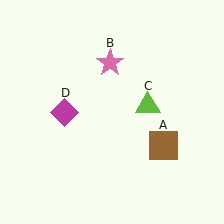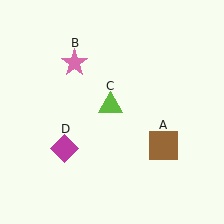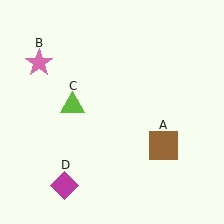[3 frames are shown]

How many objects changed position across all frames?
3 objects changed position: pink star (object B), lime triangle (object C), magenta diamond (object D).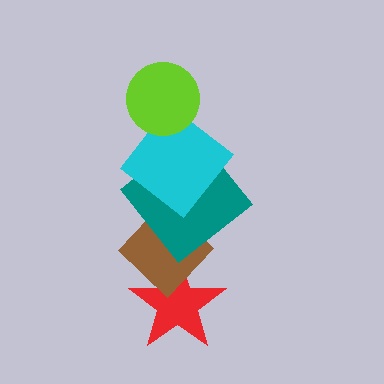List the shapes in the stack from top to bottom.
From top to bottom: the lime circle, the cyan diamond, the teal diamond, the brown diamond, the red star.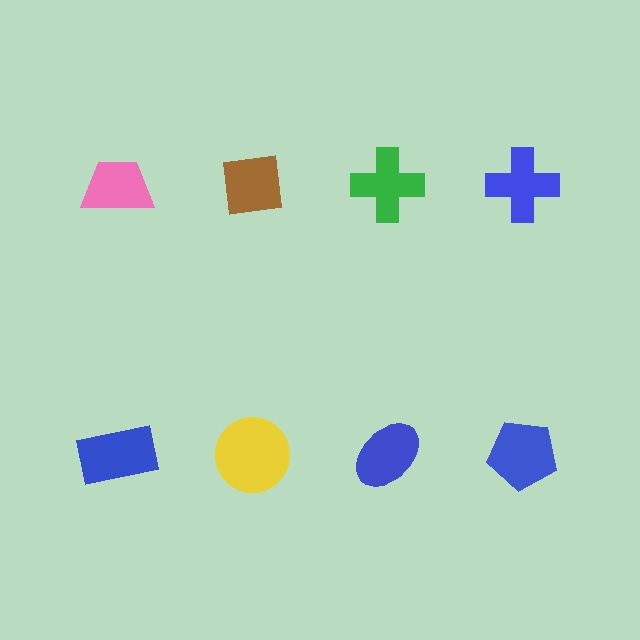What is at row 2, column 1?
A blue rectangle.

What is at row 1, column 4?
A blue cross.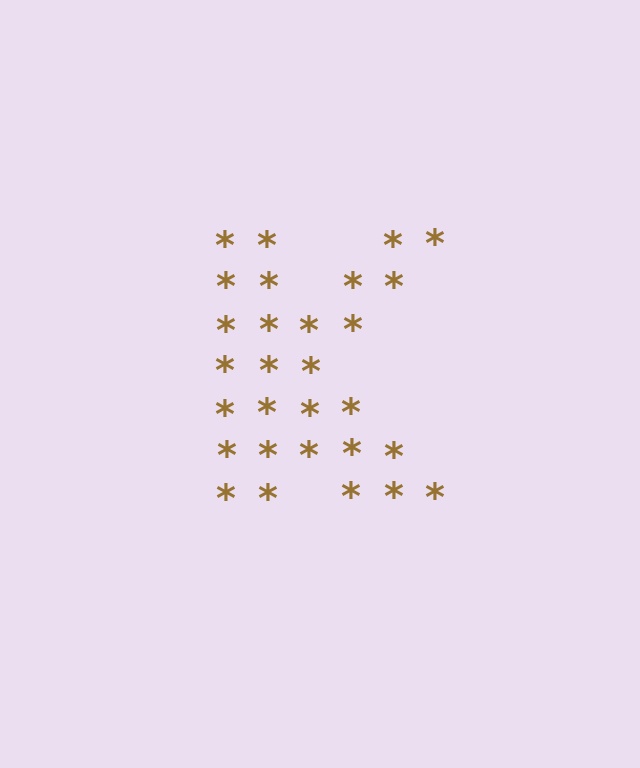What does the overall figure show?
The overall figure shows the letter K.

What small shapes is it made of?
It is made of small asterisks.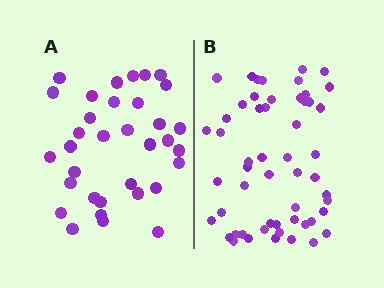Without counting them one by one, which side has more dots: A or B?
Region B (the right region) has more dots.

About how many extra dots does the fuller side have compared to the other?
Region B has approximately 20 more dots than region A.